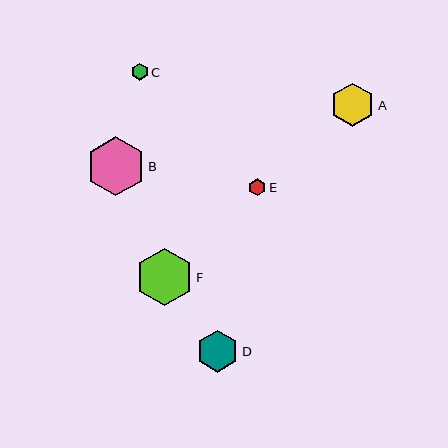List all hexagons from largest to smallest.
From largest to smallest: B, F, A, D, E, C.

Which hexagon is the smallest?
Hexagon C is the smallest with a size of approximately 17 pixels.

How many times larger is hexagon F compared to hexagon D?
Hexagon F is approximately 1.4 times the size of hexagon D.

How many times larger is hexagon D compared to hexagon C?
Hexagon D is approximately 2.5 times the size of hexagon C.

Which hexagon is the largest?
Hexagon B is the largest with a size of approximately 59 pixels.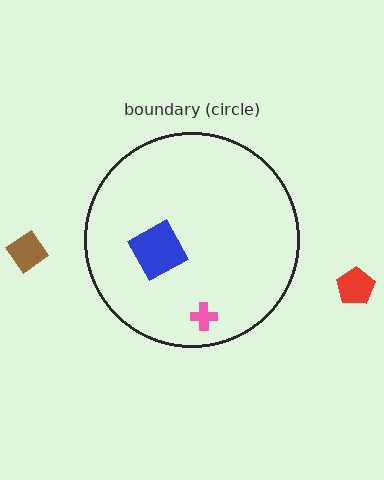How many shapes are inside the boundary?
2 inside, 2 outside.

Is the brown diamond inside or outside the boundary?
Outside.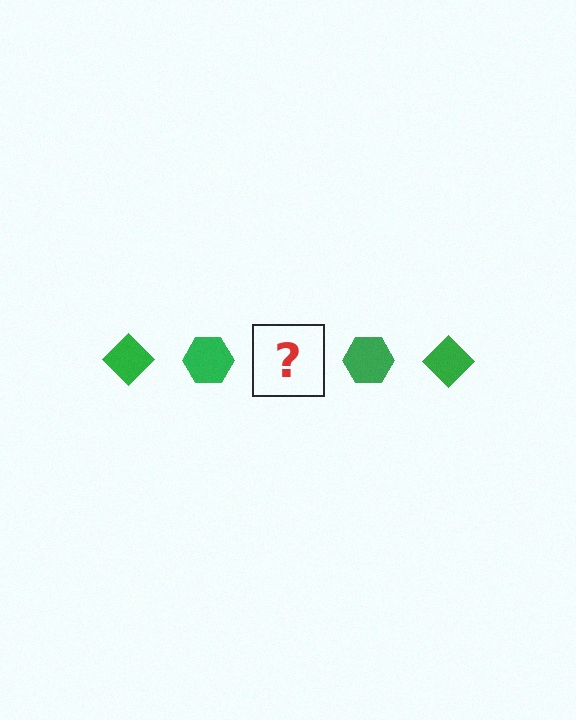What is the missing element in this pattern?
The missing element is a green diamond.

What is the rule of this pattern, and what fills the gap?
The rule is that the pattern cycles through diamond, hexagon shapes in green. The gap should be filled with a green diamond.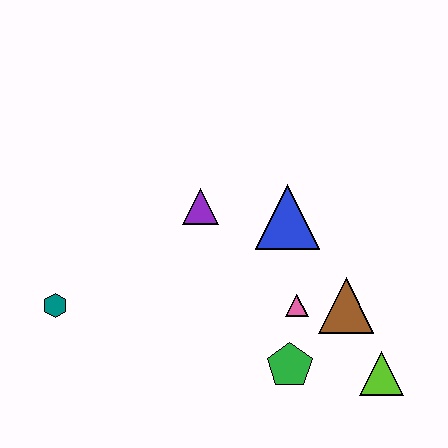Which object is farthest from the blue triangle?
The teal hexagon is farthest from the blue triangle.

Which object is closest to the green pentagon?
The pink triangle is closest to the green pentagon.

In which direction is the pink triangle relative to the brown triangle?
The pink triangle is to the left of the brown triangle.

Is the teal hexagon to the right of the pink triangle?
No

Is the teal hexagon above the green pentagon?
Yes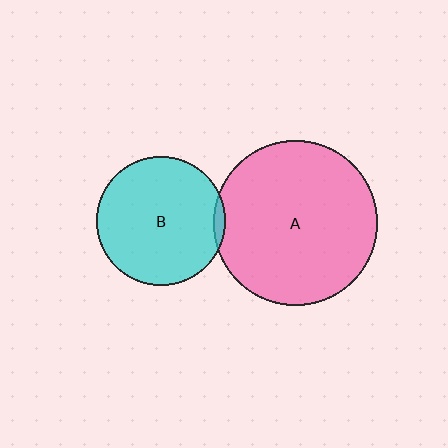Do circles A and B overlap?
Yes.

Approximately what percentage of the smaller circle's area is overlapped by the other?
Approximately 5%.